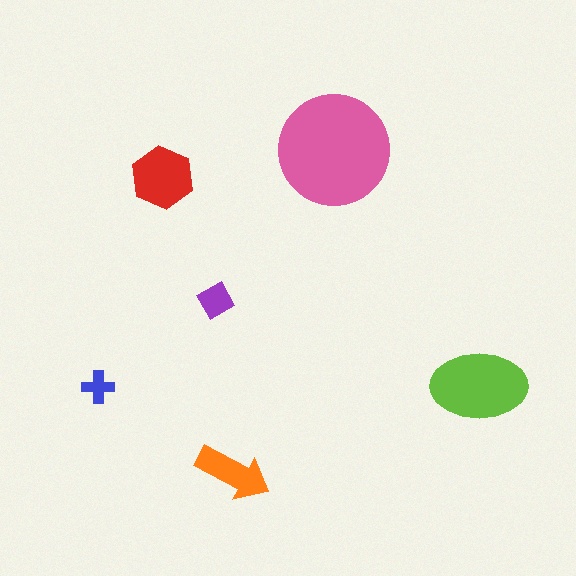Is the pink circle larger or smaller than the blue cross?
Larger.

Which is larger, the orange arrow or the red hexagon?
The red hexagon.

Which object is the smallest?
The blue cross.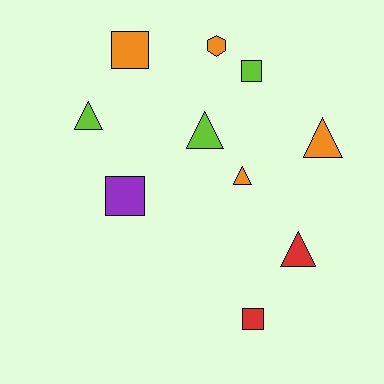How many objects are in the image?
There are 10 objects.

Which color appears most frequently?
Orange, with 4 objects.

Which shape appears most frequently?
Triangle, with 5 objects.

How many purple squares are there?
There is 1 purple square.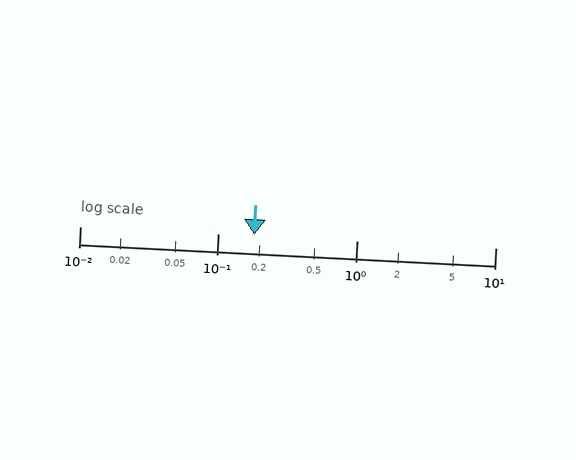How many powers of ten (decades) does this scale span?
The scale spans 3 decades, from 0.01 to 10.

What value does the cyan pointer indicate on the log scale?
The pointer indicates approximately 0.18.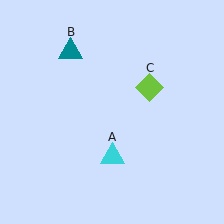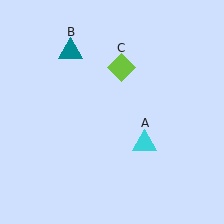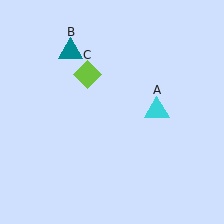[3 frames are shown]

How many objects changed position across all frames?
2 objects changed position: cyan triangle (object A), lime diamond (object C).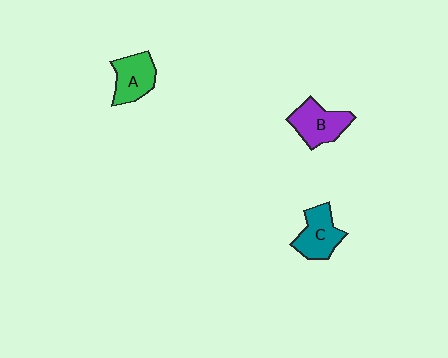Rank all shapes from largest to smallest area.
From largest to smallest: B (purple), C (teal), A (green).